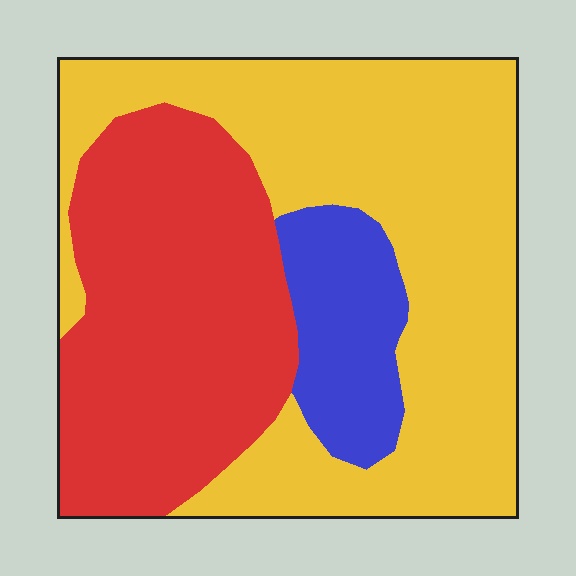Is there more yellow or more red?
Yellow.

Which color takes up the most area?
Yellow, at roughly 50%.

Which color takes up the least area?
Blue, at roughly 10%.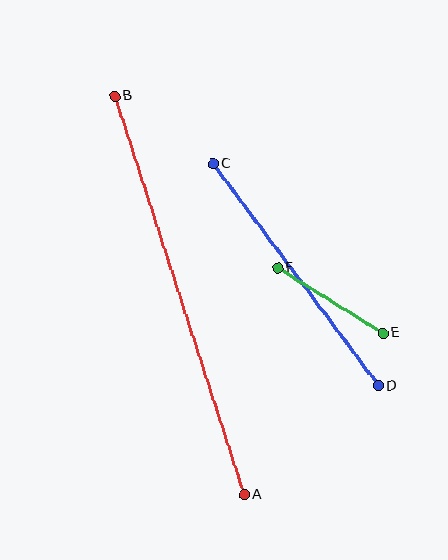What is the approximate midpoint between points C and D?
The midpoint is at approximately (296, 275) pixels.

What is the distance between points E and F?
The distance is approximately 124 pixels.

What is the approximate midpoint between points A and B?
The midpoint is at approximately (179, 295) pixels.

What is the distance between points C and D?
The distance is approximately 277 pixels.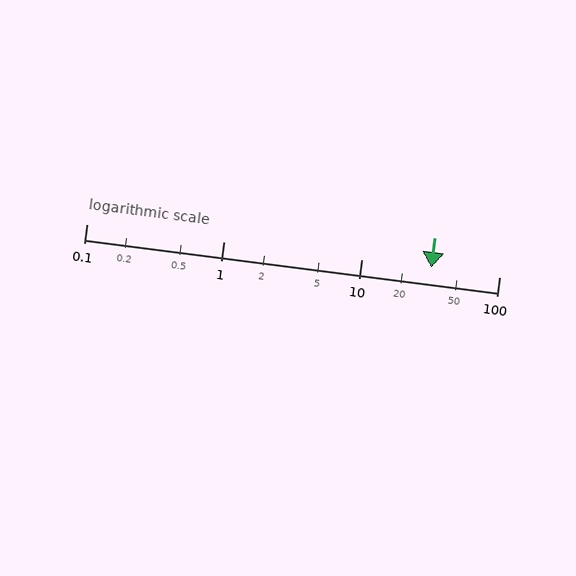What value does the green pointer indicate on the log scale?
The pointer indicates approximately 32.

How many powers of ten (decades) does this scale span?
The scale spans 3 decades, from 0.1 to 100.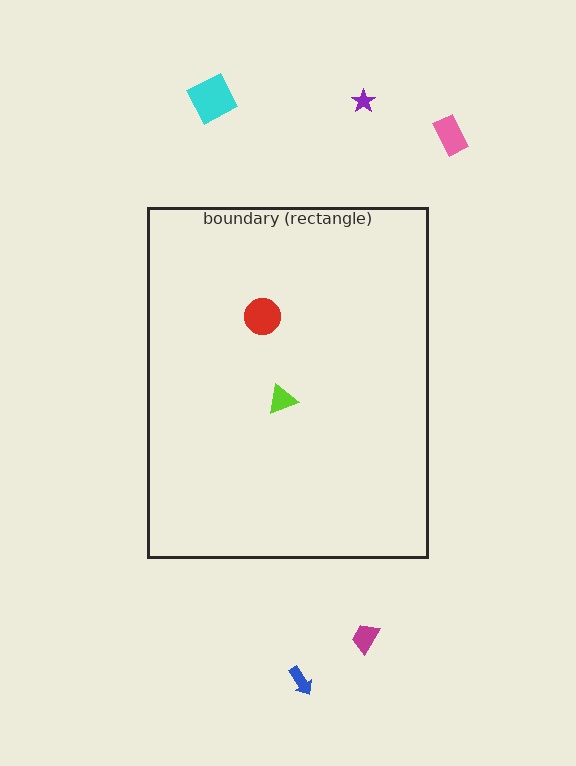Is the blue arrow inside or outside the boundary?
Outside.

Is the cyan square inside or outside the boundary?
Outside.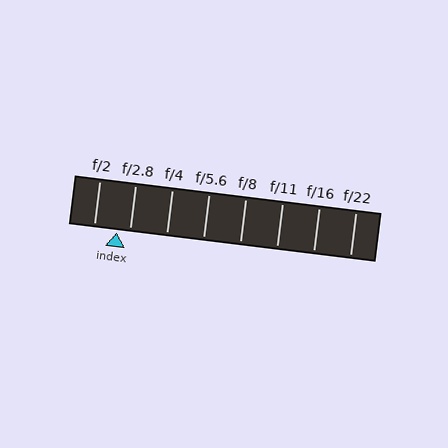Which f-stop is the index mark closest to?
The index mark is closest to f/2.8.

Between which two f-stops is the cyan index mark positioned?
The index mark is between f/2 and f/2.8.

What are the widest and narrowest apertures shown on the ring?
The widest aperture shown is f/2 and the narrowest is f/22.